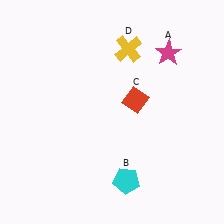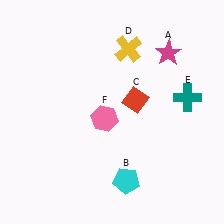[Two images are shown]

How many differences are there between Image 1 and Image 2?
There are 2 differences between the two images.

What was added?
A teal cross (E), a pink hexagon (F) were added in Image 2.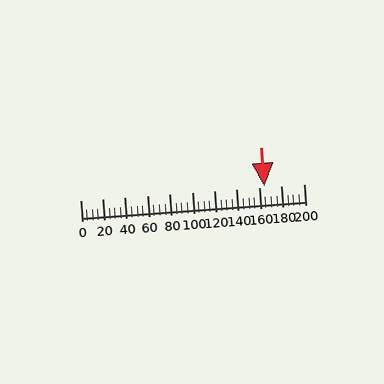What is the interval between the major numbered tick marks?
The major tick marks are spaced 20 units apart.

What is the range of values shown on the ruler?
The ruler shows values from 0 to 200.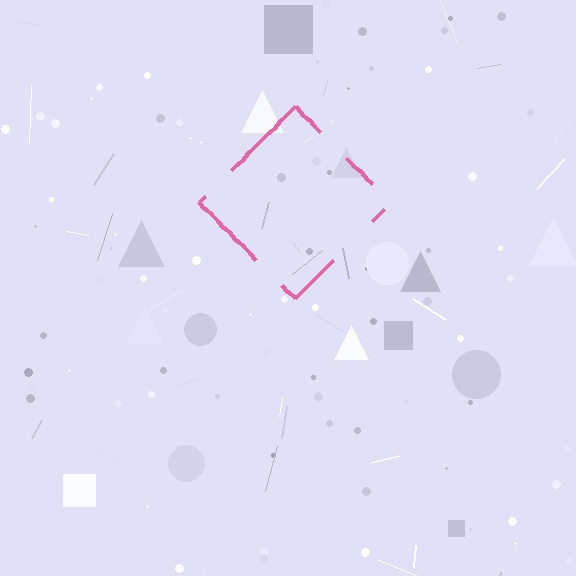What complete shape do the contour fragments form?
The contour fragments form a diamond.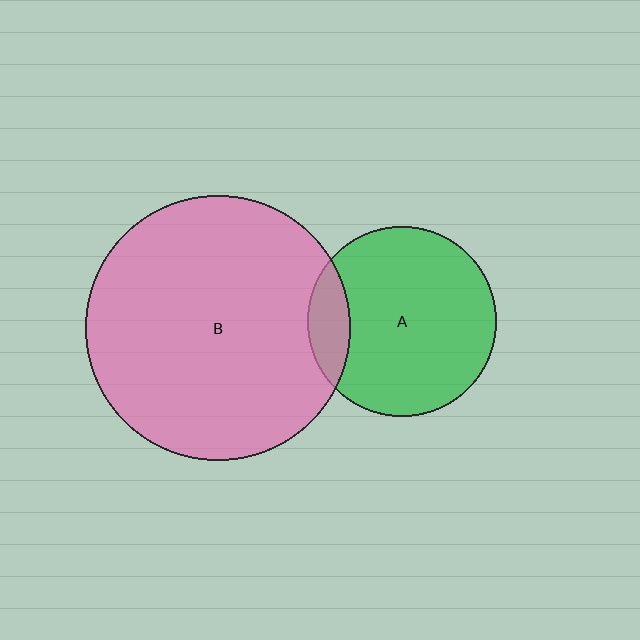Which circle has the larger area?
Circle B (pink).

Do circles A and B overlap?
Yes.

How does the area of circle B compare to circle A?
Approximately 1.9 times.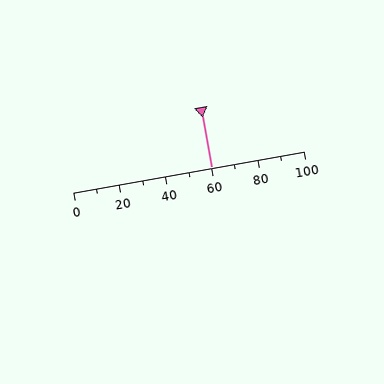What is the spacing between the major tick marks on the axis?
The major ticks are spaced 20 apart.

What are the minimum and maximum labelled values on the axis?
The axis runs from 0 to 100.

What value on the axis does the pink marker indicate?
The marker indicates approximately 60.